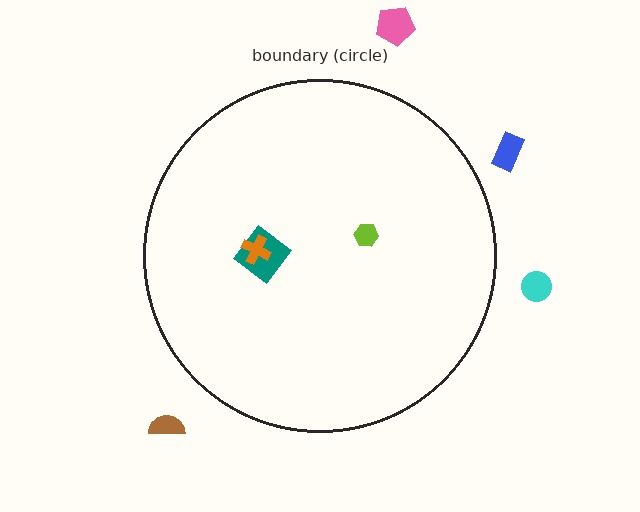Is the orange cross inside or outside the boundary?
Inside.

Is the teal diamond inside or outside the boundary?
Inside.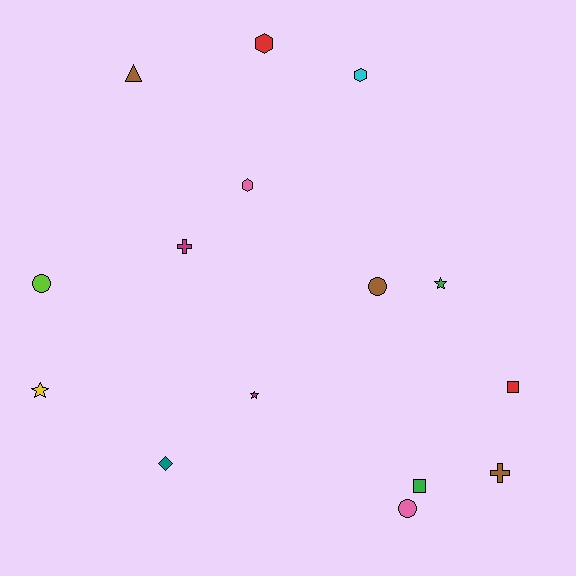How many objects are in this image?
There are 15 objects.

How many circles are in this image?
There are 3 circles.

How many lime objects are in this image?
There is 1 lime object.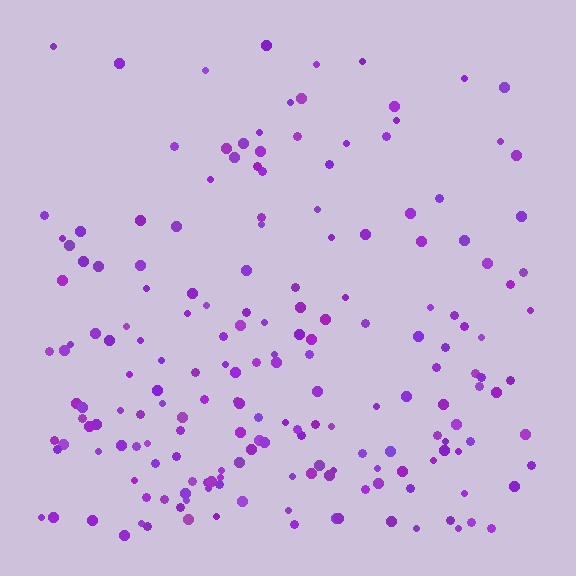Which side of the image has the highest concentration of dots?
The bottom.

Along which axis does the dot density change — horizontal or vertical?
Vertical.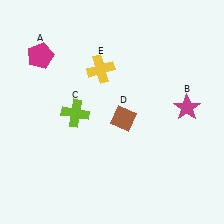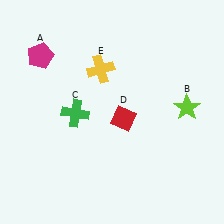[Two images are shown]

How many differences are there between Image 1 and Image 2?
There are 3 differences between the two images.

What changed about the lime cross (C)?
In Image 1, C is lime. In Image 2, it changed to green.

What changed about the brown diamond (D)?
In Image 1, D is brown. In Image 2, it changed to red.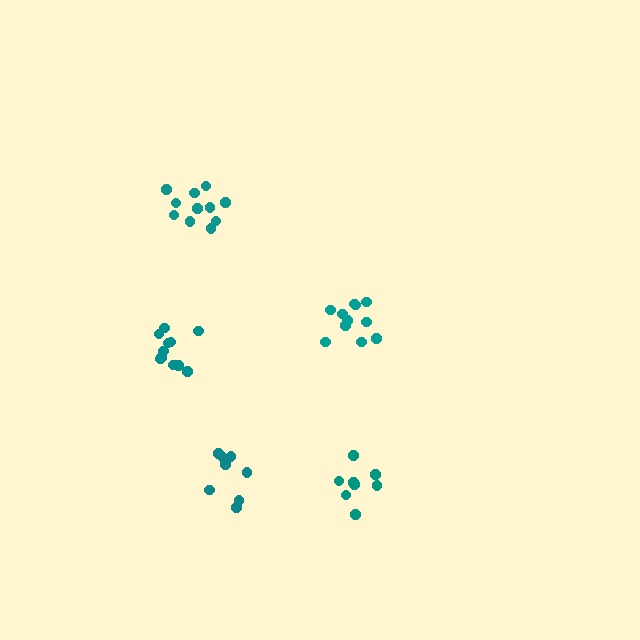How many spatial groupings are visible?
There are 5 spatial groupings.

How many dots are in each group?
Group 1: 11 dots, Group 2: 8 dots, Group 3: 8 dots, Group 4: 11 dots, Group 5: 11 dots (49 total).